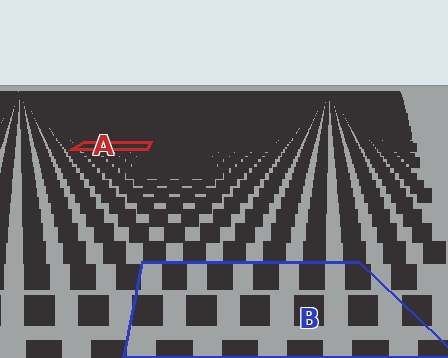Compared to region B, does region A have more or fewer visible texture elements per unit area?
Region A has more texture elements per unit area — they are packed more densely because it is farther away.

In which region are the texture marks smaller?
The texture marks are smaller in region A, because it is farther away.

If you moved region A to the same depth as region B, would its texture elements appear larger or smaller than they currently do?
They would appear larger. At a closer depth, the same texture elements are projected at a bigger on-screen size.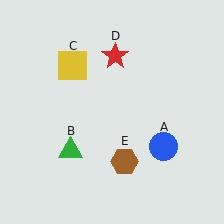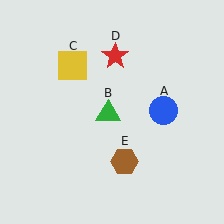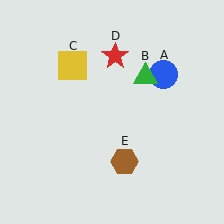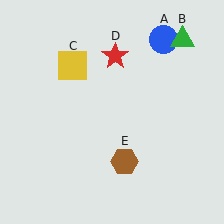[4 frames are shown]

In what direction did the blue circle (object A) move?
The blue circle (object A) moved up.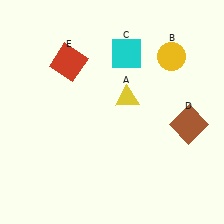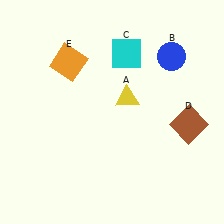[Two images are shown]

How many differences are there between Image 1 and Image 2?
There are 2 differences between the two images.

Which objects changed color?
B changed from yellow to blue. E changed from red to orange.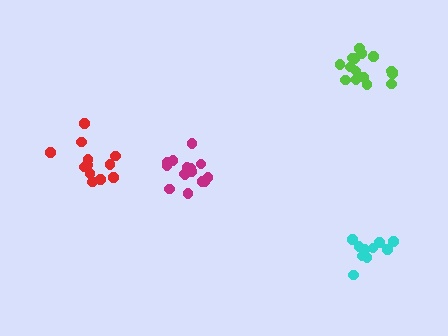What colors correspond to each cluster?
The clusters are colored: magenta, red, cyan, lime.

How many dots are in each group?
Group 1: 16 dots, Group 2: 12 dots, Group 3: 10 dots, Group 4: 16 dots (54 total).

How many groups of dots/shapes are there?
There are 4 groups.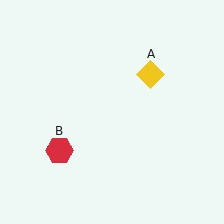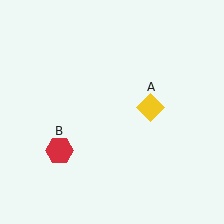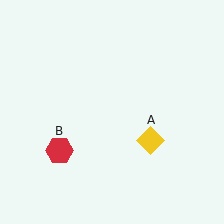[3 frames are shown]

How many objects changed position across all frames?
1 object changed position: yellow diamond (object A).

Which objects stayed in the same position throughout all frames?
Red hexagon (object B) remained stationary.